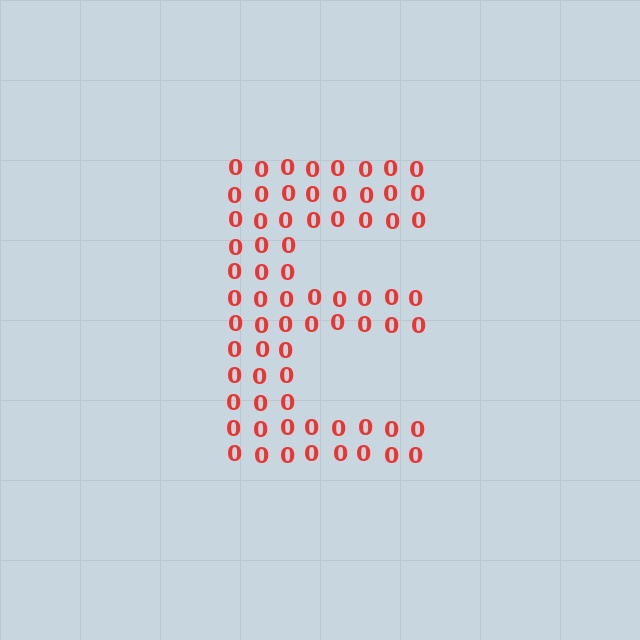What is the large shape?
The large shape is the letter E.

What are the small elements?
The small elements are digit 0's.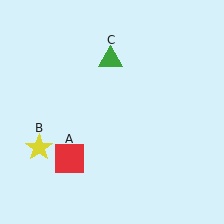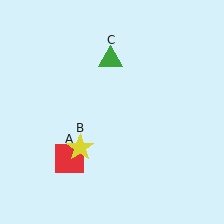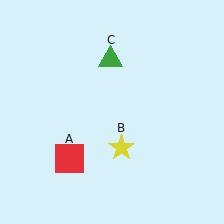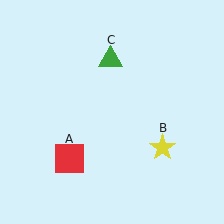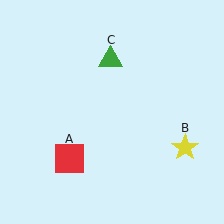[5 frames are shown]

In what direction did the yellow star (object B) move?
The yellow star (object B) moved right.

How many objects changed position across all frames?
1 object changed position: yellow star (object B).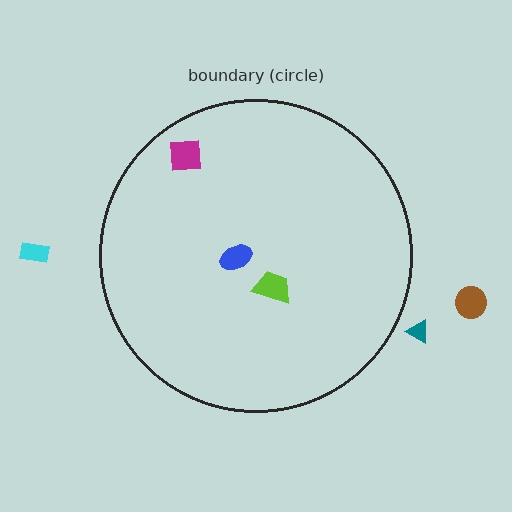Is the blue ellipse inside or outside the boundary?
Inside.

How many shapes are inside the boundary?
3 inside, 3 outside.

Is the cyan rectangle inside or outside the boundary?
Outside.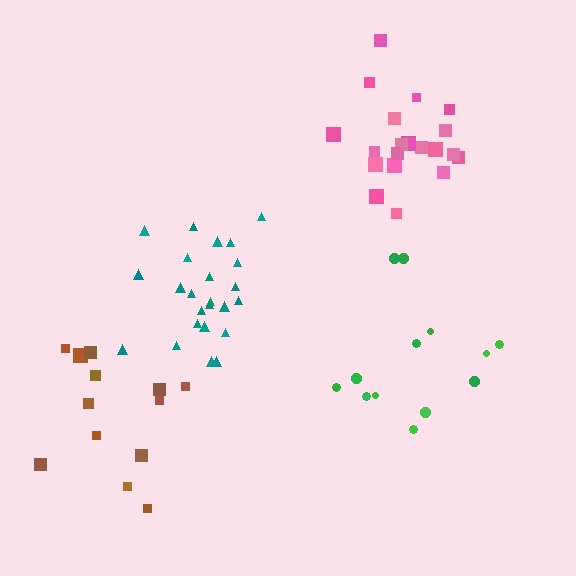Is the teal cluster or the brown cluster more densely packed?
Teal.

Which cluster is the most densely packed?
Pink.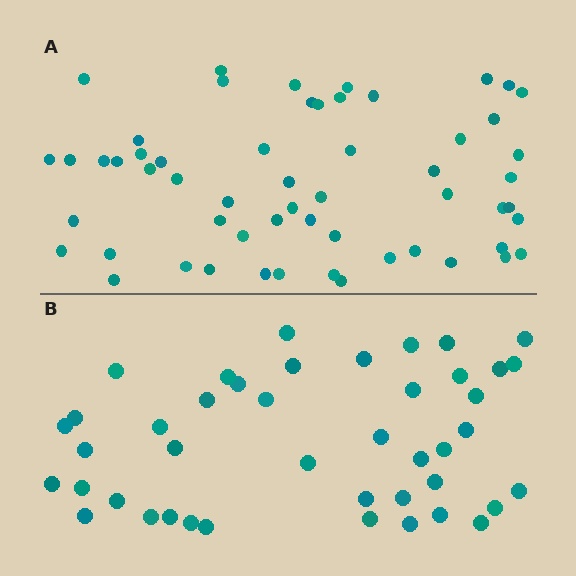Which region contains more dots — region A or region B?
Region A (the top region) has more dots.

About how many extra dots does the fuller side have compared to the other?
Region A has approximately 15 more dots than region B.